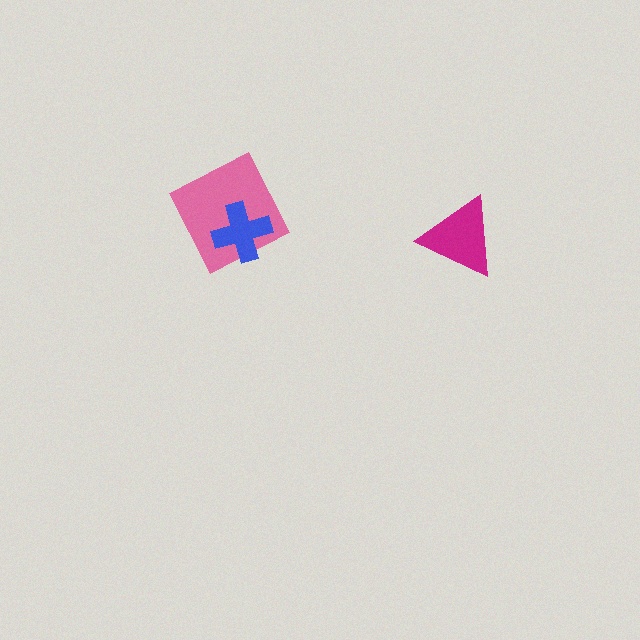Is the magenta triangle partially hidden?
No, no other shape covers it.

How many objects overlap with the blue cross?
1 object overlaps with the blue cross.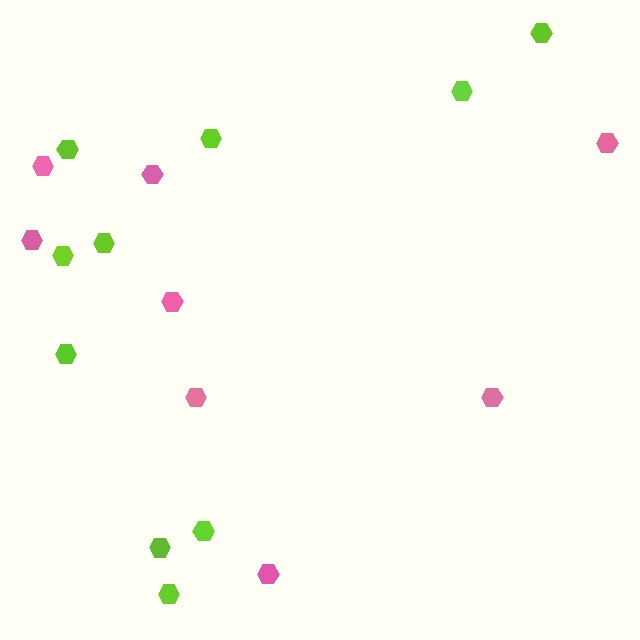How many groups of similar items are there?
There are 2 groups: one group of pink hexagons (8) and one group of lime hexagons (10).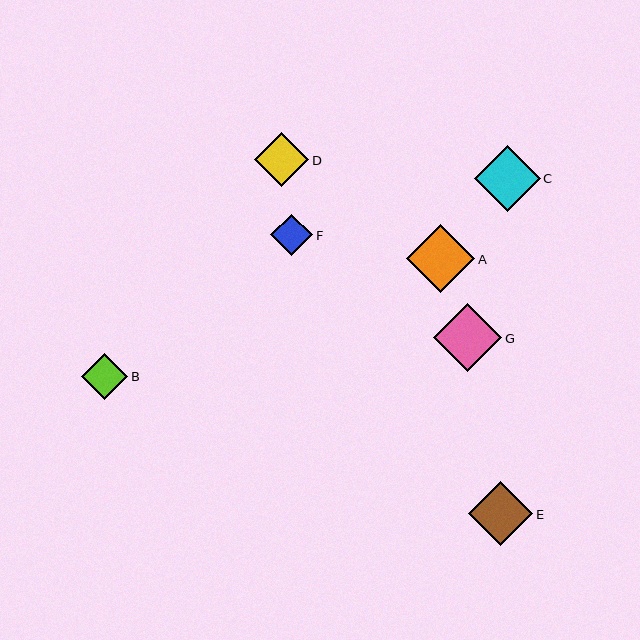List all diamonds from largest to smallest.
From largest to smallest: G, A, C, E, D, B, F.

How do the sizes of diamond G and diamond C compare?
Diamond G and diamond C are approximately the same size.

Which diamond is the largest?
Diamond G is the largest with a size of approximately 68 pixels.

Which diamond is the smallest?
Diamond F is the smallest with a size of approximately 42 pixels.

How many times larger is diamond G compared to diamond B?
Diamond G is approximately 1.5 times the size of diamond B.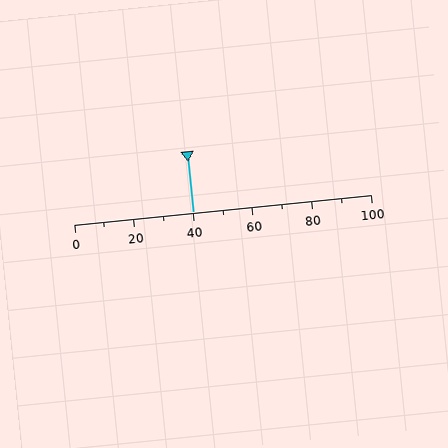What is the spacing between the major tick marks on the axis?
The major ticks are spaced 20 apart.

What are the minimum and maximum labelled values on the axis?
The axis runs from 0 to 100.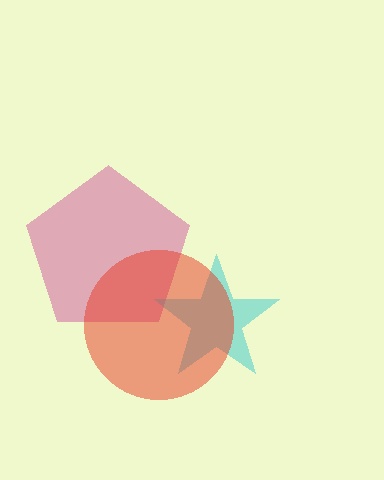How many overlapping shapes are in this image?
There are 3 overlapping shapes in the image.